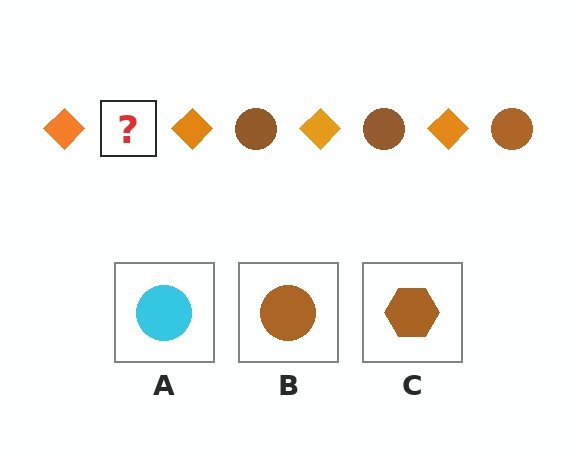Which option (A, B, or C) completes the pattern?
B.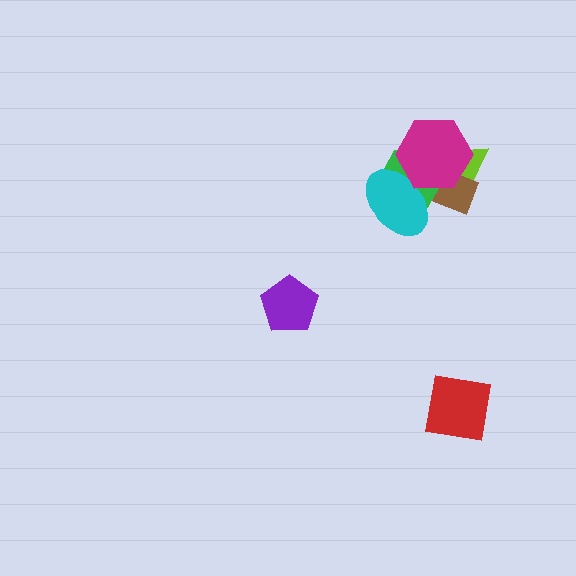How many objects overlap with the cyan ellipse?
3 objects overlap with the cyan ellipse.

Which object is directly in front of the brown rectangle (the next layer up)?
The green hexagon is directly in front of the brown rectangle.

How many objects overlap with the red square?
0 objects overlap with the red square.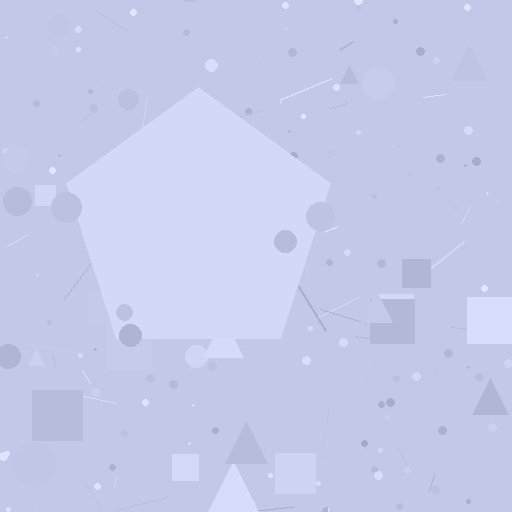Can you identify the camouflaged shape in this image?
The camouflaged shape is a pentagon.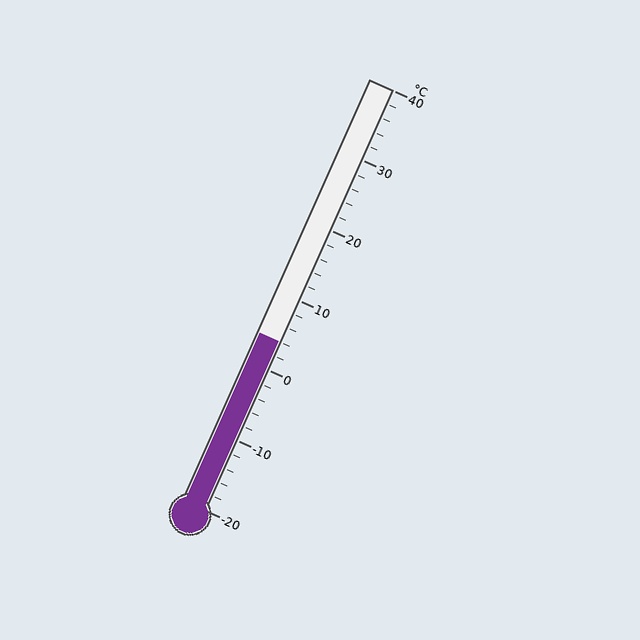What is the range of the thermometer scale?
The thermometer scale ranges from -20°C to 40°C.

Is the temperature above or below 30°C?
The temperature is below 30°C.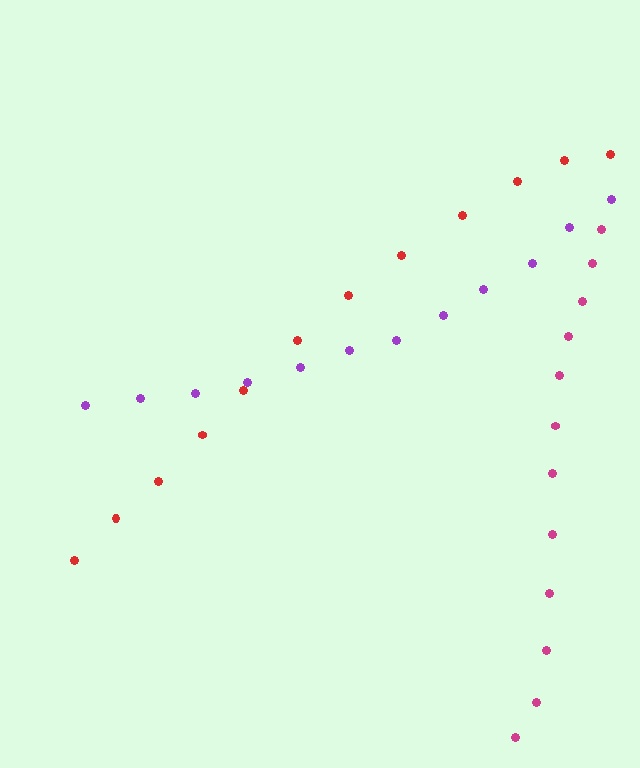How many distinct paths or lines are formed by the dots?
There are 3 distinct paths.